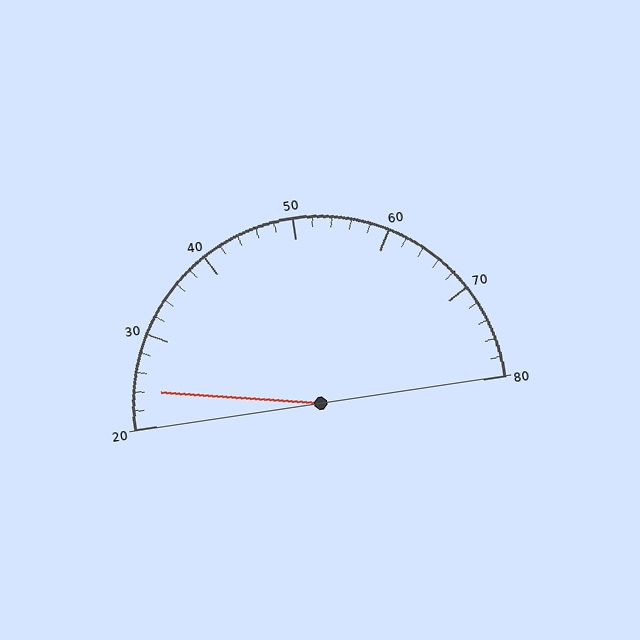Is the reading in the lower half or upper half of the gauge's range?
The reading is in the lower half of the range (20 to 80).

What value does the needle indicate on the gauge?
The needle indicates approximately 24.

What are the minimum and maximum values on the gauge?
The gauge ranges from 20 to 80.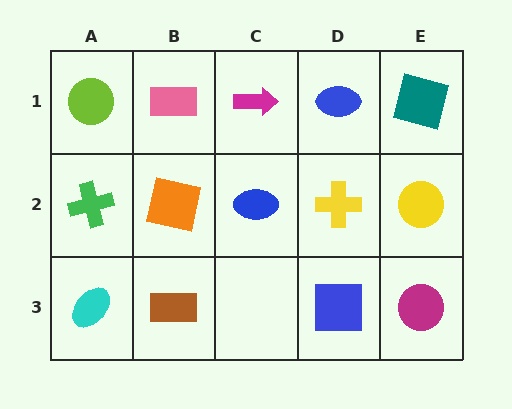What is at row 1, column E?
A teal square.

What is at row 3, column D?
A blue square.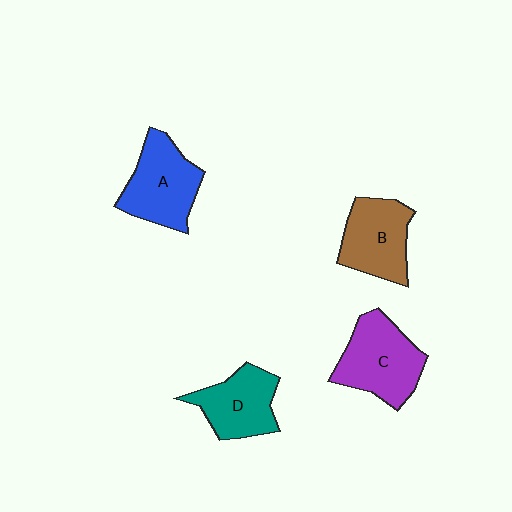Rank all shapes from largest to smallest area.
From largest to smallest: C (purple), A (blue), B (brown), D (teal).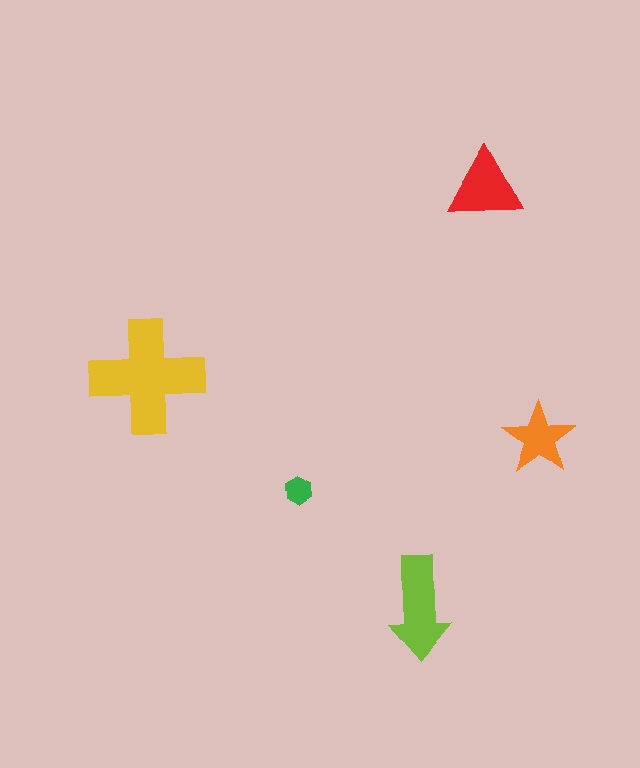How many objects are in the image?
There are 5 objects in the image.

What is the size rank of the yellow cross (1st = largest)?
1st.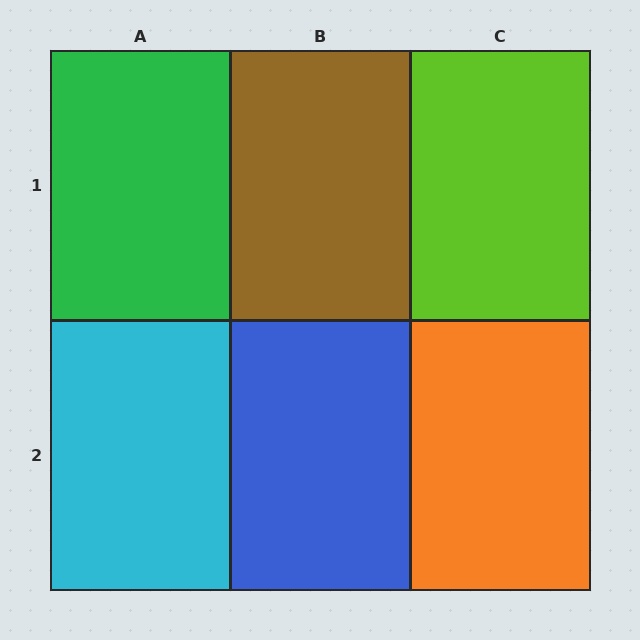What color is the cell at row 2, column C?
Orange.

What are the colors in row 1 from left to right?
Green, brown, lime.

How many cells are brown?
1 cell is brown.